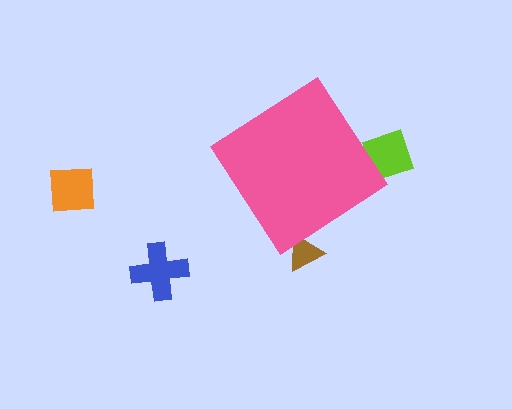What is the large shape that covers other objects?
A pink diamond.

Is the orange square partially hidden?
No, the orange square is fully visible.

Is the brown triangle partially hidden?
Yes, the brown triangle is partially hidden behind the pink diamond.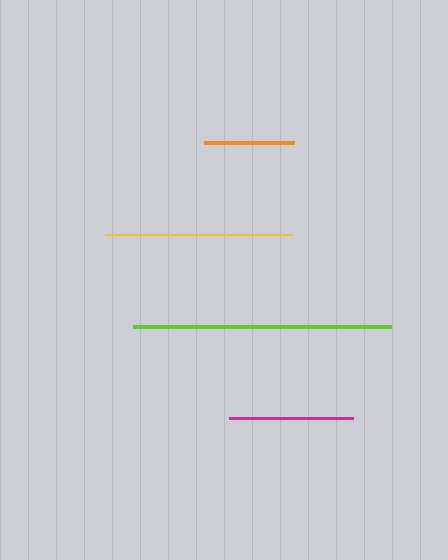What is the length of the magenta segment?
The magenta segment is approximately 124 pixels long.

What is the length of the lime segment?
The lime segment is approximately 257 pixels long.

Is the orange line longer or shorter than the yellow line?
The yellow line is longer than the orange line.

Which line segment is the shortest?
The orange line is the shortest at approximately 89 pixels.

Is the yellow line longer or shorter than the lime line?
The lime line is longer than the yellow line.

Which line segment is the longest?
The lime line is the longest at approximately 257 pixels.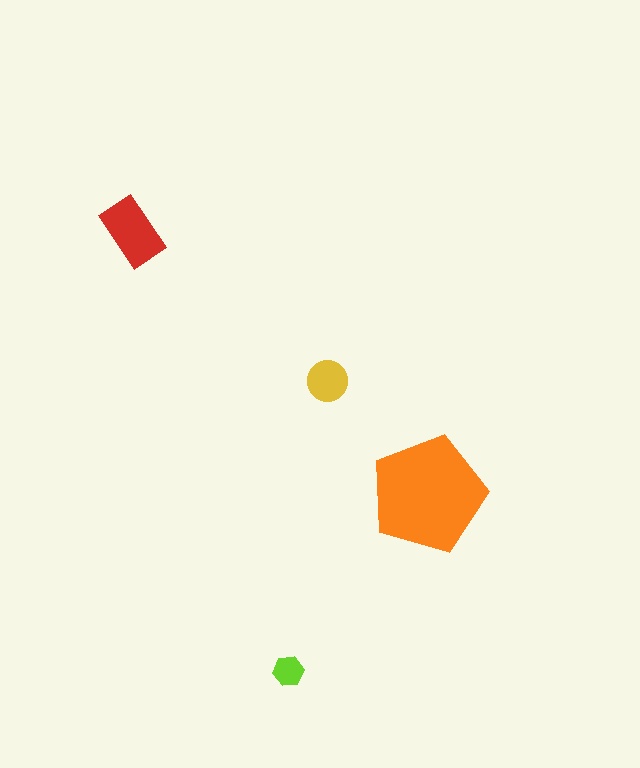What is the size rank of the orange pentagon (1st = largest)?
1st.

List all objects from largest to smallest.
The orange pentagon, the red rectangle, the yellow circle, the lime hexagon.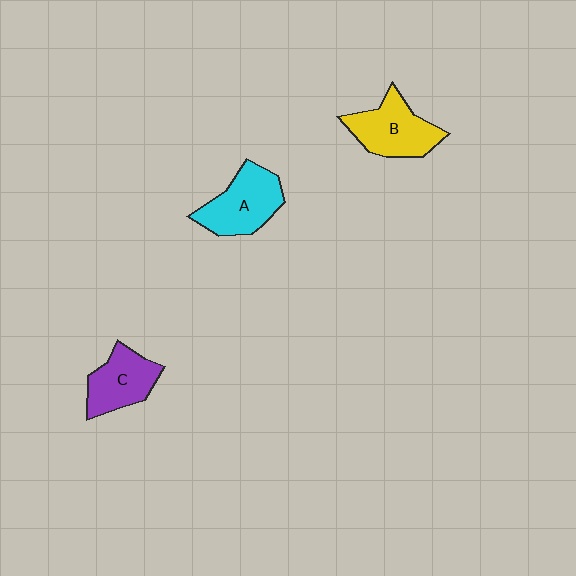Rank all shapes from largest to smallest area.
From largest to smallest: A (cyan), B (yellow), C (purple).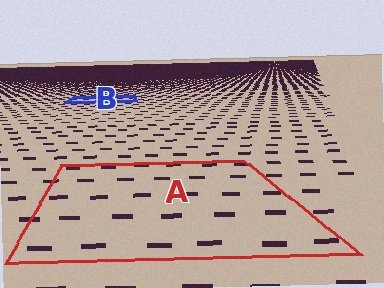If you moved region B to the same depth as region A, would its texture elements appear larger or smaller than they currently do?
They would appear larger. At a closer depth, the same texture elements are projected at a bigger on-screen size.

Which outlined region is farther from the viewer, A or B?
Region B is farther from the viewer — the texture elements inside it appear smaller and more densely packed.